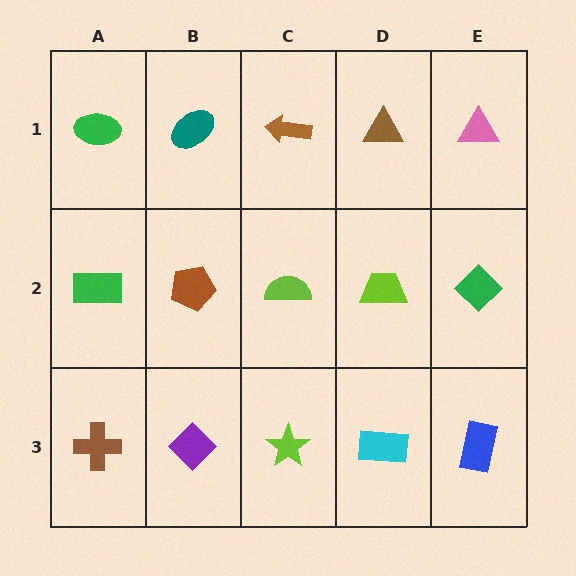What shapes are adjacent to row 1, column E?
A green diamond (row 2, column E), a brown triangle (row 1, column D).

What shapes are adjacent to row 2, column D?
A brown triangle (row 1, column D), a cyan rectangle (row 3, column D), a lime semicircle (row 2, column C), a green diamond (row 2, column E).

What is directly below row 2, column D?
A cyan rectangle.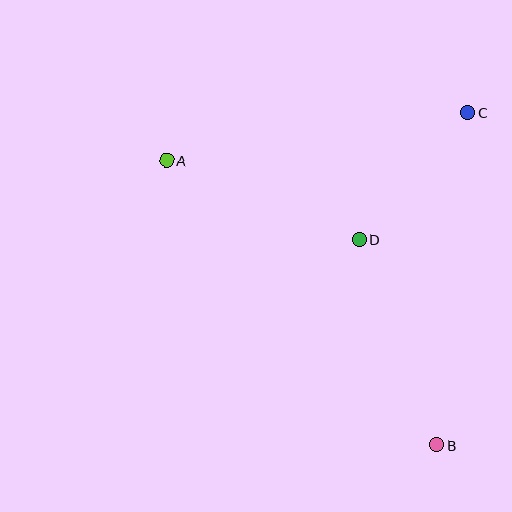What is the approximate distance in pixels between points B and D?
The distance between B and D is approximately 220 pixels.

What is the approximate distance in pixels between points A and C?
The distance between A and C is approximately 305 pixels.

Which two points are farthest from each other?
Points A and B are farthest from each other.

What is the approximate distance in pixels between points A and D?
The distance between A and D is approximately 208 pixels.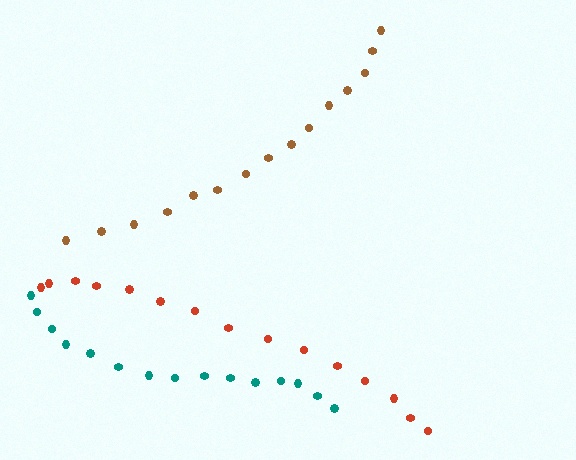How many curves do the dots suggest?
There are 3 distinct paths.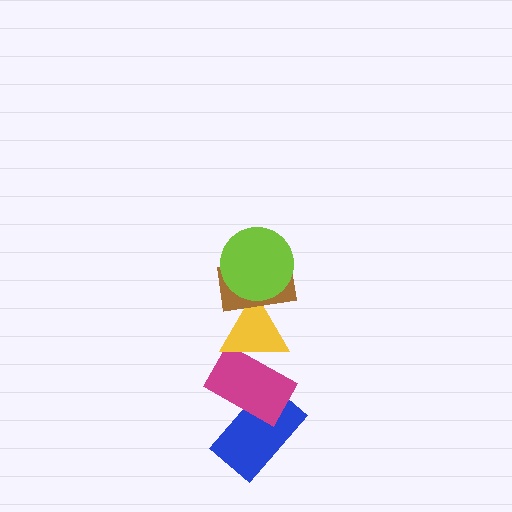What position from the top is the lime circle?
The lime circle is 1st from the top.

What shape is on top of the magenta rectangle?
The yellow triangle is on top of the magenta rectangle.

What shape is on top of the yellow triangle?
The brown rectangle is on top of the yellow triangle.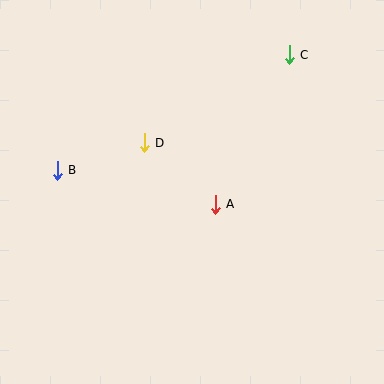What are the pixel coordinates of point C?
Point C is at (289, 55).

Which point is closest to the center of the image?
Point A at (215, 204) is closest to the center.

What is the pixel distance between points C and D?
The distance between C and D is 170 pixels.